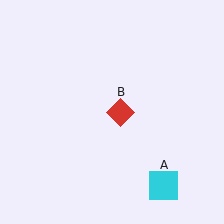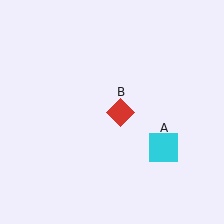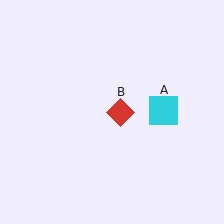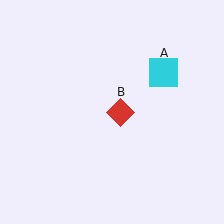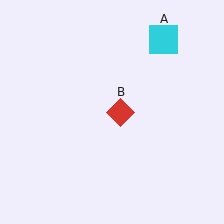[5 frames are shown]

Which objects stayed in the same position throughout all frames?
Red diamond (object B) remained stationary.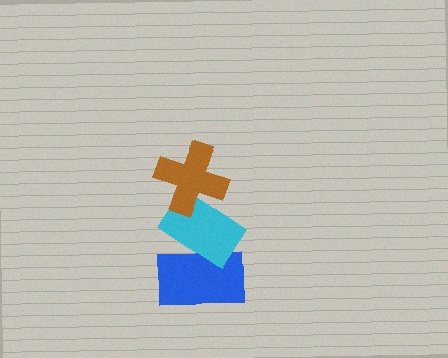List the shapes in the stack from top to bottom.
From top to bottom: the brown cross, the cyan rectangle, the blue rectangle.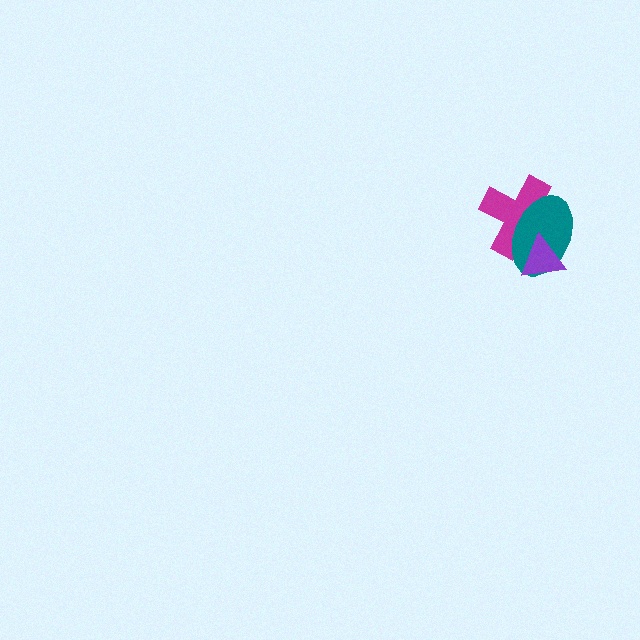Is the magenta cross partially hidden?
Yes, it is partially covered by another shape.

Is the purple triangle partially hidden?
No, no other shape covers it.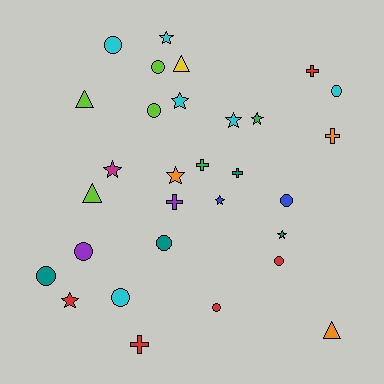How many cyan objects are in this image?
There are 6 cyan objects.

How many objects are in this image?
There are 30 objects.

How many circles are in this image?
There are 11 circles.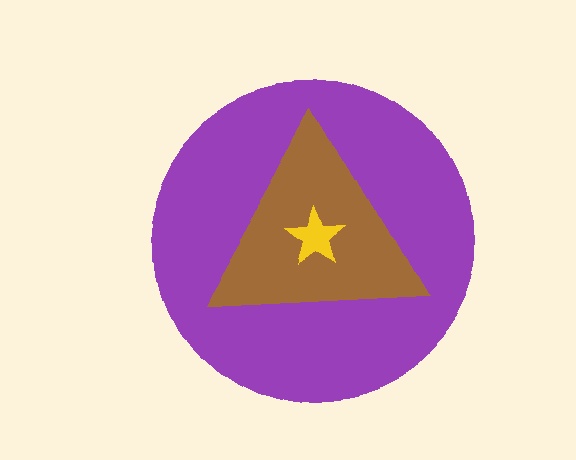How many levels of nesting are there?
3.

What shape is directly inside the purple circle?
The brown triangle.